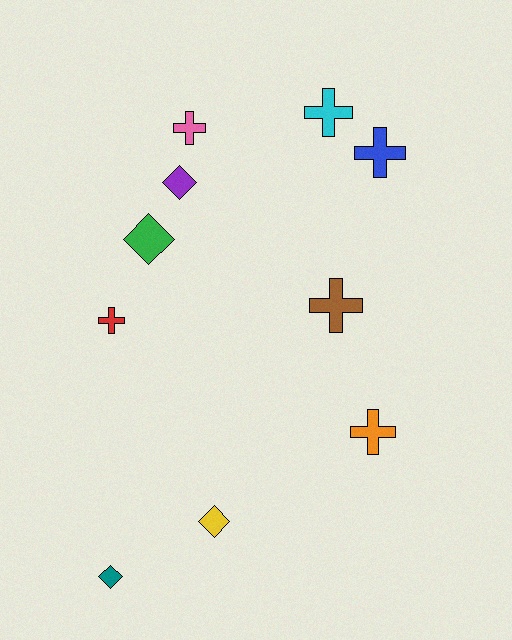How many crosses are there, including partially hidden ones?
There are 6 crosses.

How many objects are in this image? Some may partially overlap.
There are 10 objects.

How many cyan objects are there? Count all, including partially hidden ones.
There is 1 cyan object.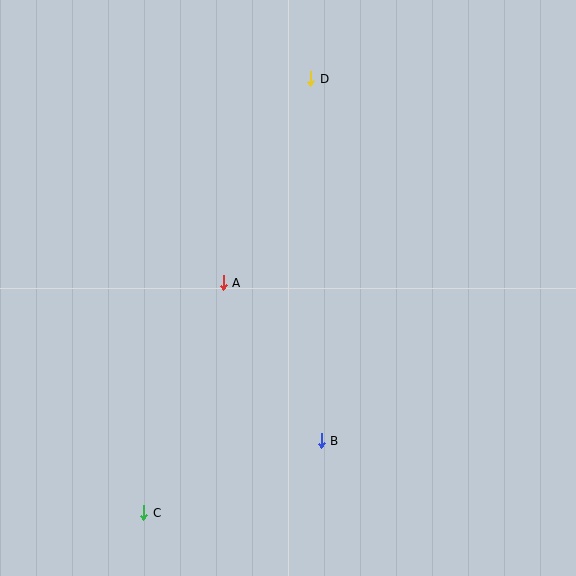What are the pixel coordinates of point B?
Point B is at (321, 441).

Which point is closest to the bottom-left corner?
Point C is closest to the bottom-left corner.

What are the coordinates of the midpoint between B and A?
The midpoint between B and A is at (272, 362).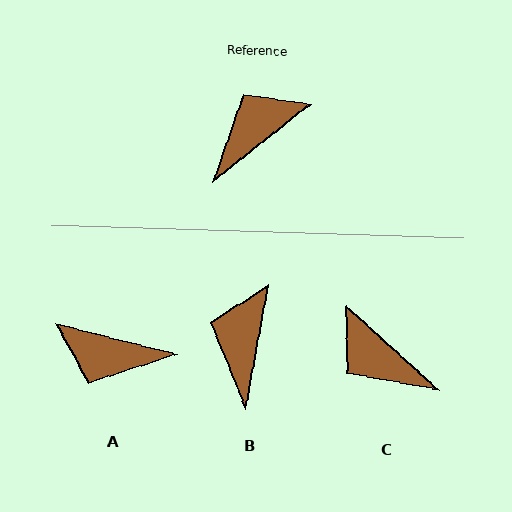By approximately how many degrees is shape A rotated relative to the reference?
Approximately 127 degrees counter-clockwise.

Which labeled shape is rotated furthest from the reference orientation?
A, about 127 degrees away.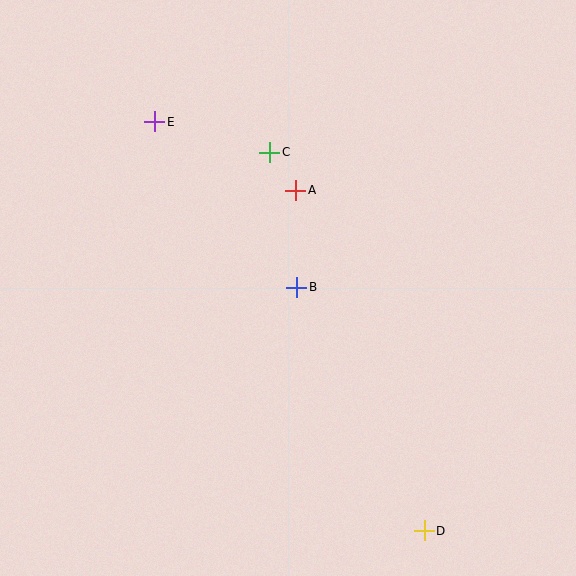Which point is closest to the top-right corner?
Point A is closest to the top-right corner.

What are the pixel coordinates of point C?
Point C is at (270, 152).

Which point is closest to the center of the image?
Point B at (297, 287) is closest to the center.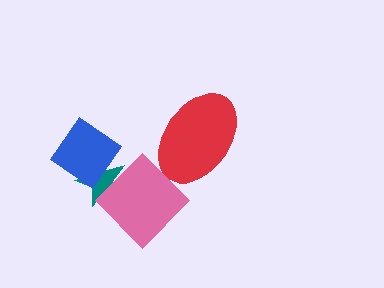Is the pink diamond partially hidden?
No, no other shape covers it.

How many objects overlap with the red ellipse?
1 object overlaps with the red ellipse.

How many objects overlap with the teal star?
2 objects overlap with the teal star.